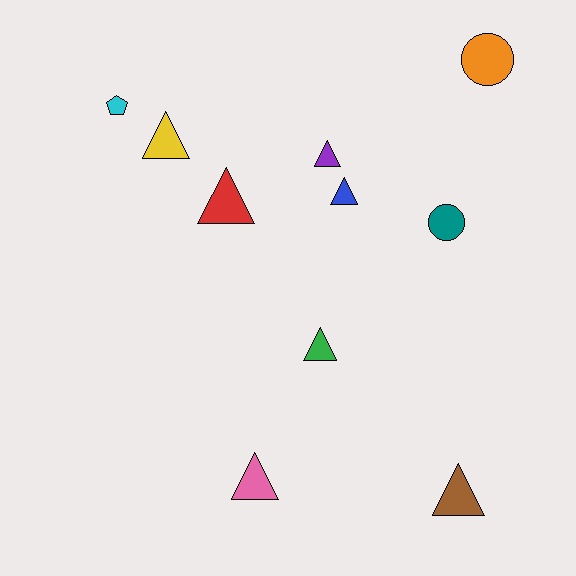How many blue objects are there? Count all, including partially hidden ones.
There is 1 blue object.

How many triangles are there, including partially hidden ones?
There are 7 triangles.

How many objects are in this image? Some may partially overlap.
There are 10 objects.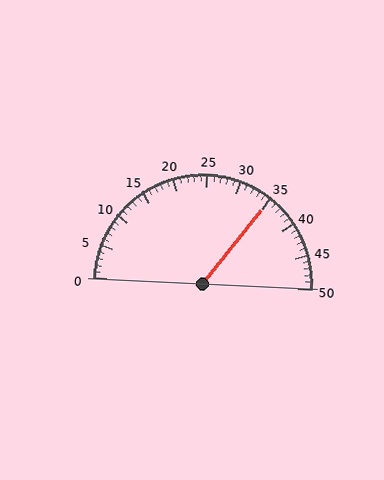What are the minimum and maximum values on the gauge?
The gauge ranges from 0 to 50.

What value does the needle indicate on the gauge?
The needle indicates approximately 35.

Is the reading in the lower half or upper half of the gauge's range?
The reading is in the upper half of the range (0 to 50).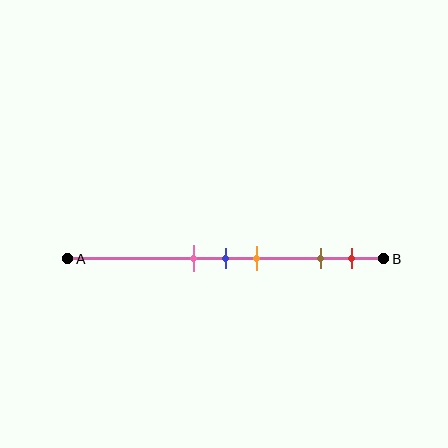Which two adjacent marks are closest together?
The pink and blue marks are the closest adjacent pair.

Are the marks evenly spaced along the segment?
No, the marks are not evenly spaced.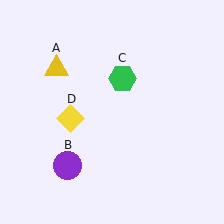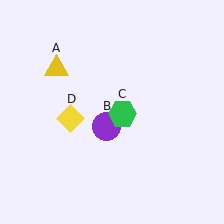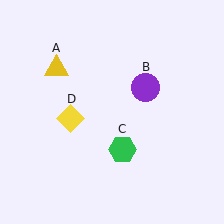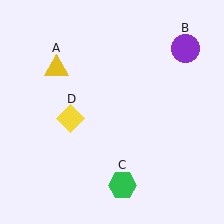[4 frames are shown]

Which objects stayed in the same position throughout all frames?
Yellow triangle (object A) and yellow diamond (object D) remained stationary.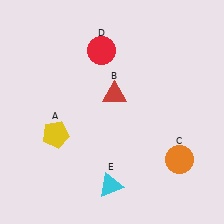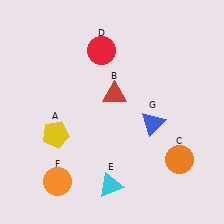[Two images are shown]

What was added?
An orange circle (F), a blue triangle (G) were added in Image 2.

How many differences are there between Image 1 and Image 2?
There are 2 differences between the two images.